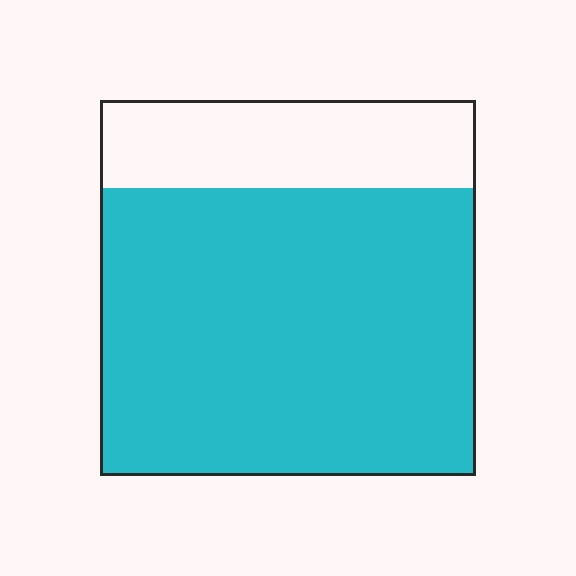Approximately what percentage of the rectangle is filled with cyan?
Approximately 75%.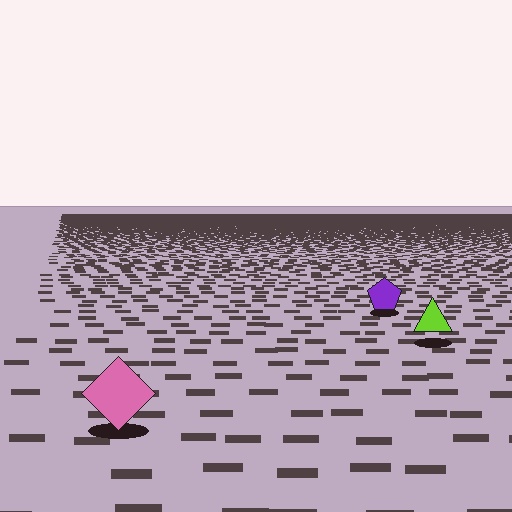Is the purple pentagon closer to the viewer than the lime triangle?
No. The lime triangle is closer — you can tell from the texture gradient: the ground texture is coarser near it.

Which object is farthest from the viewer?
The purple pentagon is farthest from the viewer. It appears smaller and the ground texture around it is denser.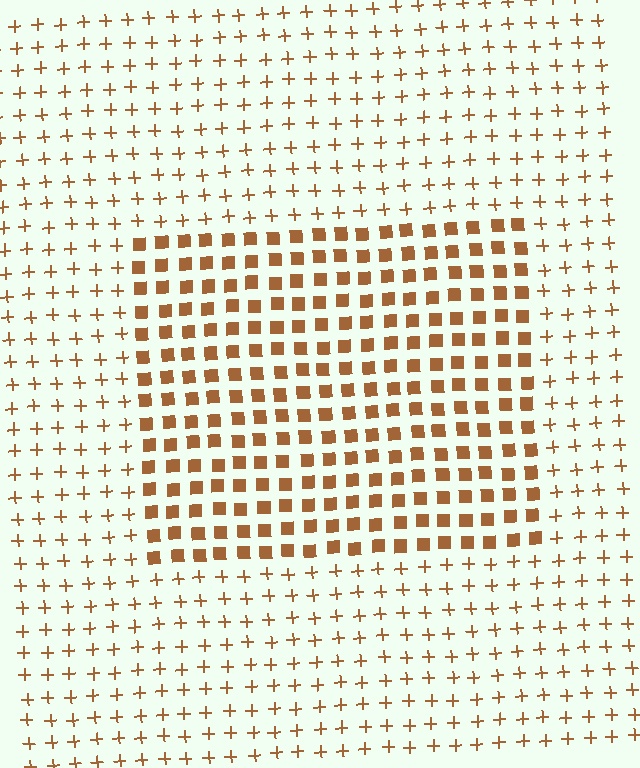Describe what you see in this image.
The image is filled with small brown elements arranged in a uniform grid. A rectangle-shaped region contains squares, while the surrounding area contains plus signs. The boundary is defined purely by the change in element shape.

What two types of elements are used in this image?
The image uses squares inside the rectangle region and plus signs outside it.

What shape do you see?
I see a rectangle.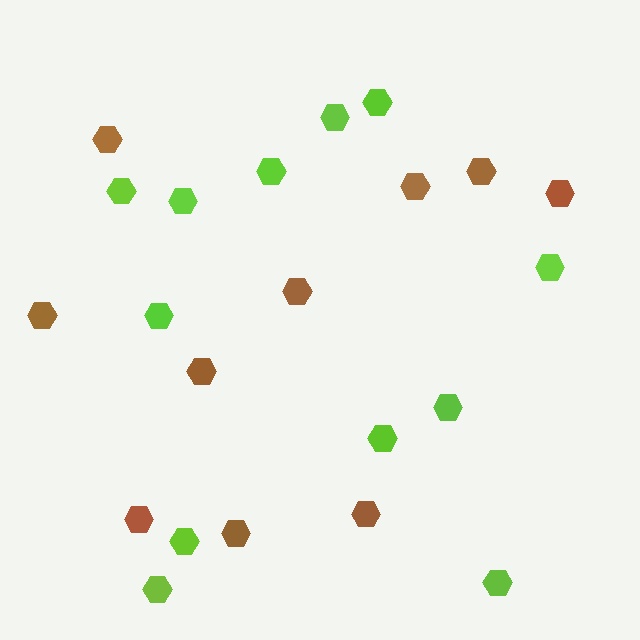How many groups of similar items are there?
There are 2 groups: one group of brown hexagons (10) and one group of lime hexagons (12).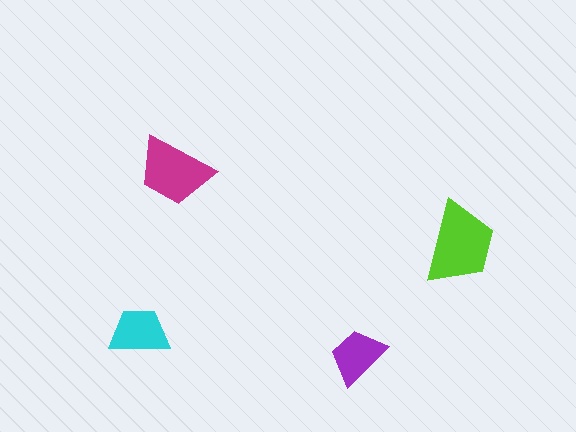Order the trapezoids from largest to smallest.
the lime one, the magenta one, the cyan one, the purple one.